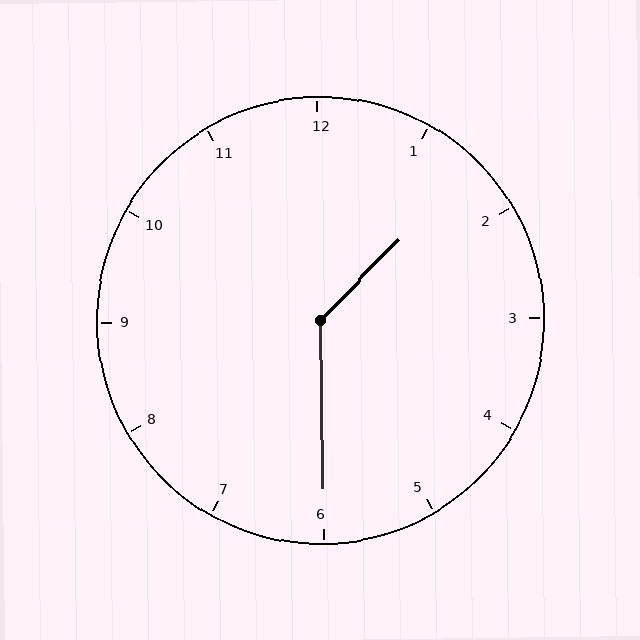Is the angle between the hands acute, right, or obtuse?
It is obtuse.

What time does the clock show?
1:30.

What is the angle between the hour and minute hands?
Approximately 135 degrees.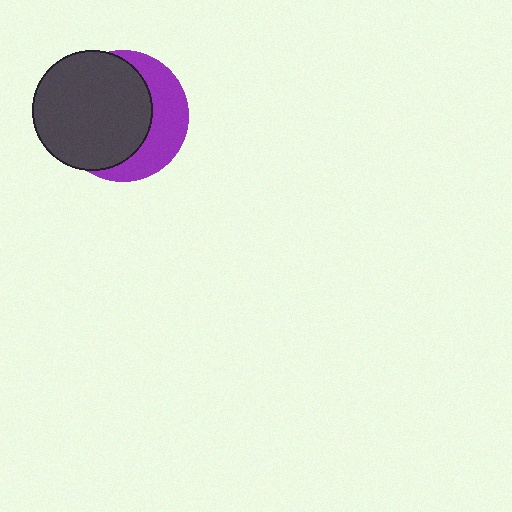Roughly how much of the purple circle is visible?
A small part of it is visible (roughly 37%).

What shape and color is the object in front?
The object in front is a dark gray circle.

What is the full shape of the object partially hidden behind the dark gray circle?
The partially hidden object is a purple circle.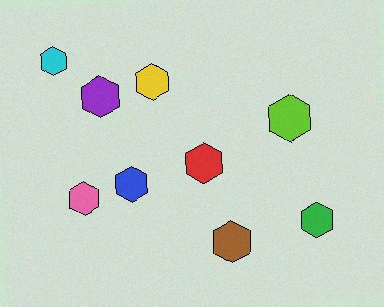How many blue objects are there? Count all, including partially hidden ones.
There is 1 blue object.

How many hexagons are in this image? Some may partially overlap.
There are 9 hexagons.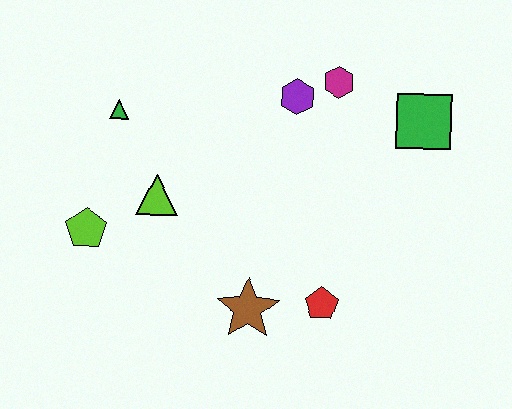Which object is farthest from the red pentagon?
The green triangle is farthest from the red pentagon.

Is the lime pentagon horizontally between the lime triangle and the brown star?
No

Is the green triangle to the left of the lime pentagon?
No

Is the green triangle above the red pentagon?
Yes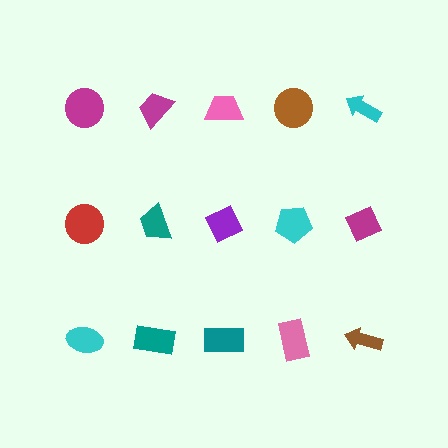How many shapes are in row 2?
5 shapes.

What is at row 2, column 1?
A red circle.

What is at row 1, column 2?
A magenta trapezoid.